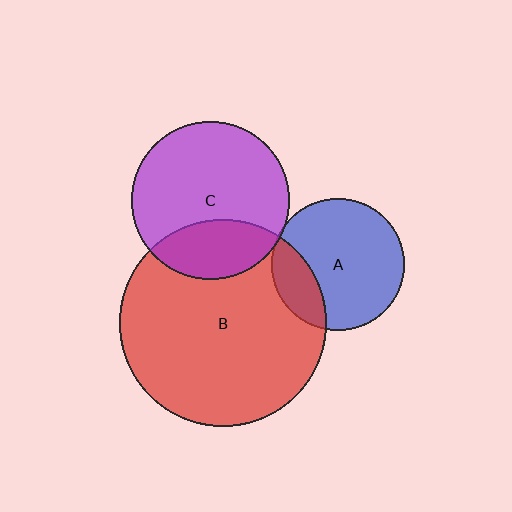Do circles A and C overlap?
Yes.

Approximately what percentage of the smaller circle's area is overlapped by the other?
Approximately 5%.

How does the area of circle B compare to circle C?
Approximately 1.7 times.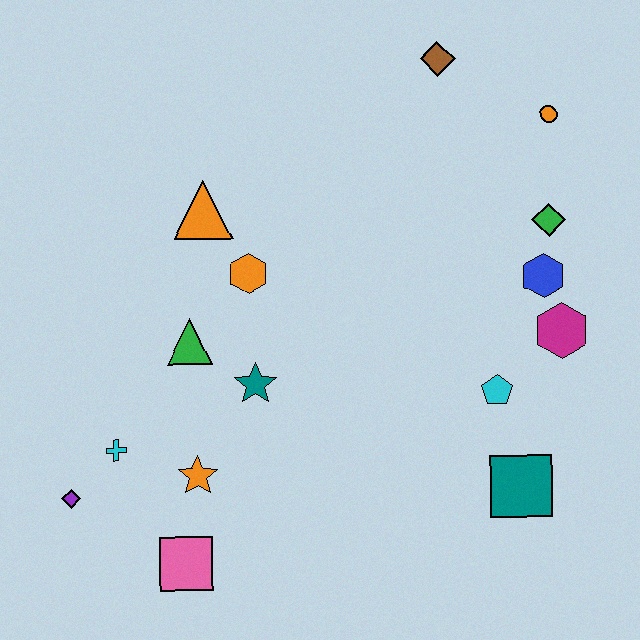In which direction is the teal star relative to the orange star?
The teal star is above the orange star.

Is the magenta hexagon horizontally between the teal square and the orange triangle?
No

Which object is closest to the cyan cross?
The purple diamond is closest to the cyan cross.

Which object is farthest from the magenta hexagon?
The purple diamond is farthest from the magenta hexagon.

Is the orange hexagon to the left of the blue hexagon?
Yes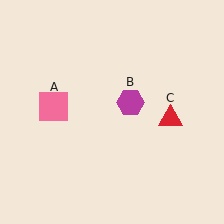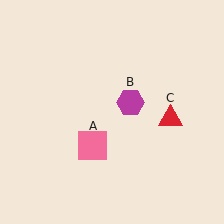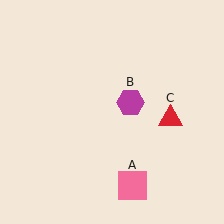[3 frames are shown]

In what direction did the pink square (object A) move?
The pink square (object A) moved down and to the right.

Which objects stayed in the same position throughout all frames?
Magenta hexagon (object B) and red triangle (object C) remained stationary.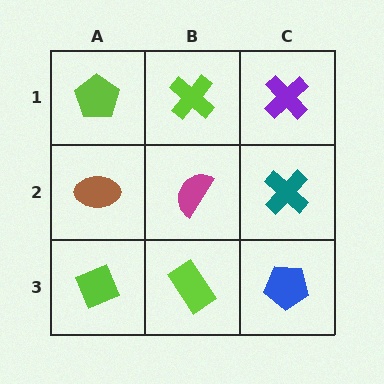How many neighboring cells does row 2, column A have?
3.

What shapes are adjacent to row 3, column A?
A brown ellipse (row 2, column A), a lime rectangle (row 3, column B).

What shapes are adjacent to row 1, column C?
A teal cross (row 2, column C), a lime cross (row 1, column B).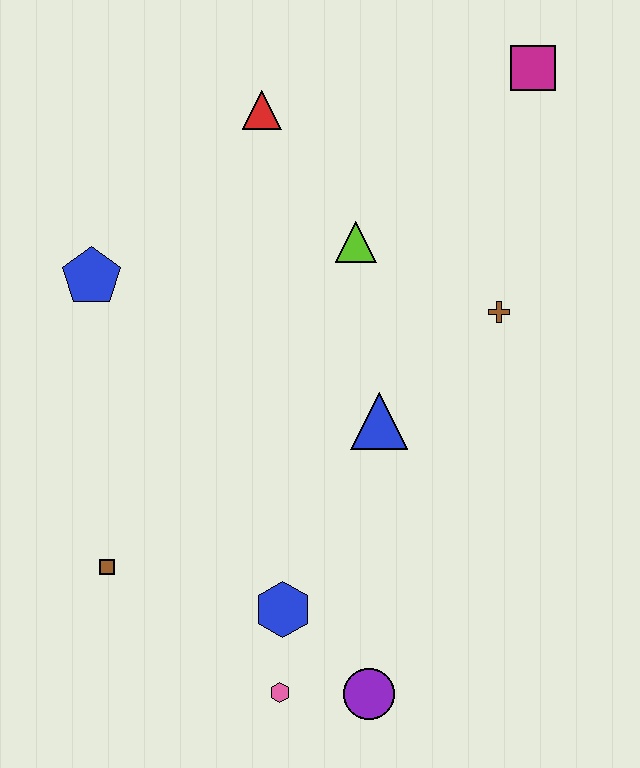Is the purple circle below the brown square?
Yes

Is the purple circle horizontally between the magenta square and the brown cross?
No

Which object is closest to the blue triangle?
The brown cross is closest to the blue triangle.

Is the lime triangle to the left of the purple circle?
Yes